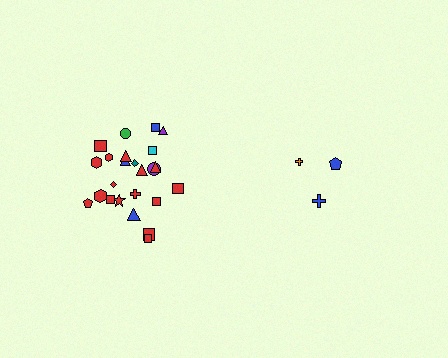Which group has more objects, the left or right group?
The left group.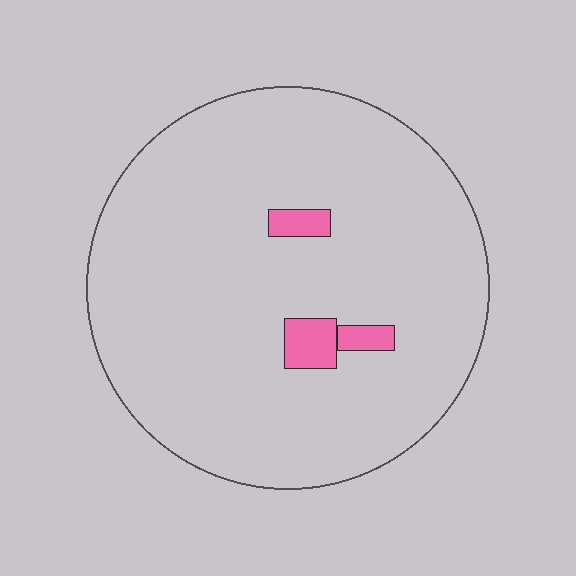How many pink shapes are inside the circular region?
3.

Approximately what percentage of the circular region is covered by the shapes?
Approximately 5%.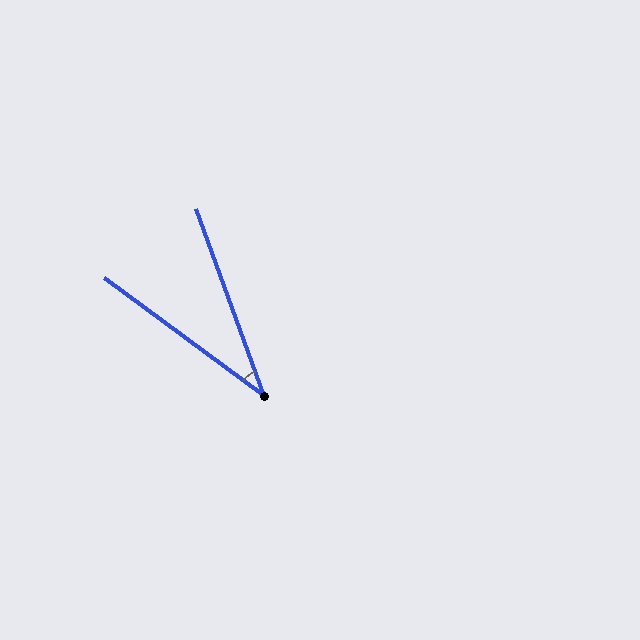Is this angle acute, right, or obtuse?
It is acute.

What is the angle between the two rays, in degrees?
Approximately 34 degrees.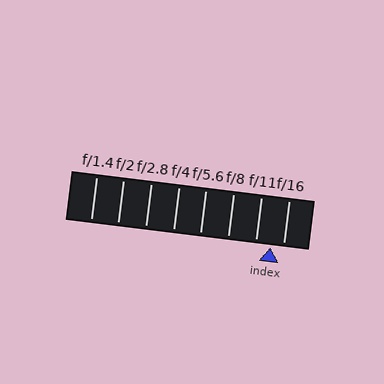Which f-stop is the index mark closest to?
The index mark is closest to f/16.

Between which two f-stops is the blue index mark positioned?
The index mark is between f/11 and f/16.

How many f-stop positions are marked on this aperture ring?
There are 8 f-stop positions marked.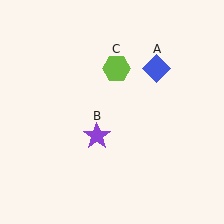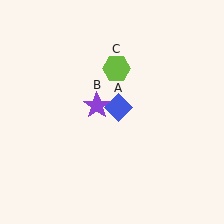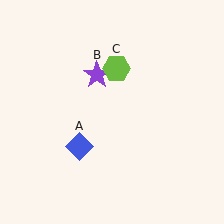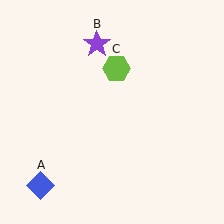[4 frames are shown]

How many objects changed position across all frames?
2 objects changed position: blue diamond (object A), purple star (object B).